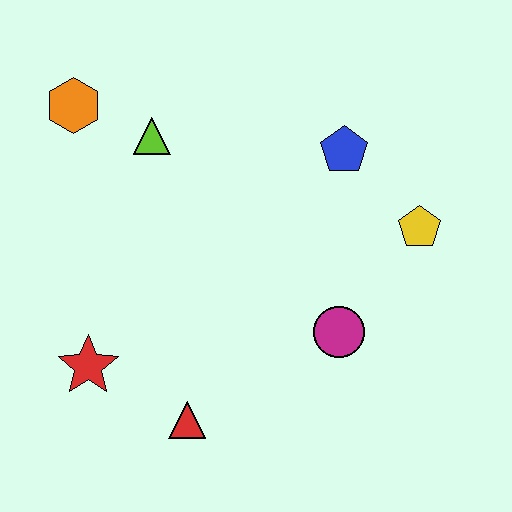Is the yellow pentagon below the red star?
No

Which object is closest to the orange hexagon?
The lime triangle is closest to the orange hexagon.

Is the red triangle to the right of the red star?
Yes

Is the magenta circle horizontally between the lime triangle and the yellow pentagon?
Yes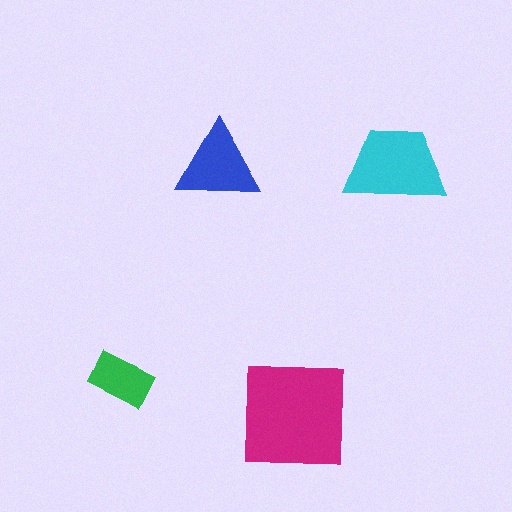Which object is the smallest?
The green rectangle.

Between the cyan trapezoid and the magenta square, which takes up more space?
The magenta square.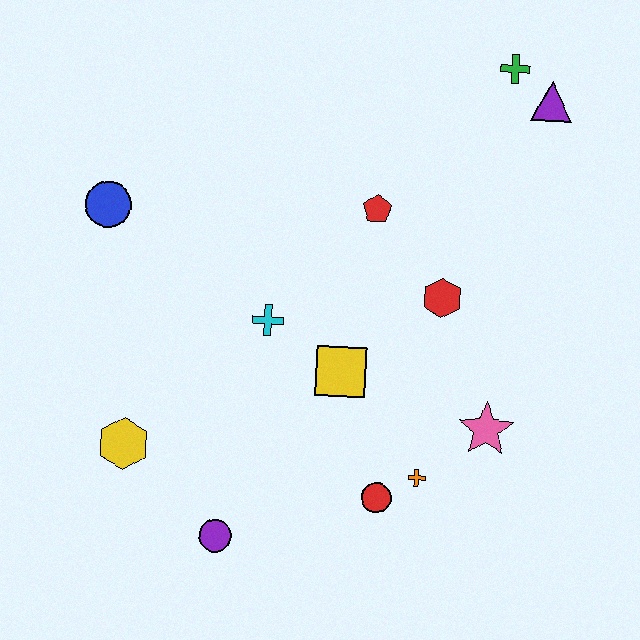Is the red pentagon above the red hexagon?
Yes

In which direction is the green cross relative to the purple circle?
The green cross is above the purple circle.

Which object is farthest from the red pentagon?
The purple circle is farthest from the red pentagon.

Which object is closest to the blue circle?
The cyan cross is closest to the blue circle.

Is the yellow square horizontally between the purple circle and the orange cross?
Yes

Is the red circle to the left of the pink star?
Yes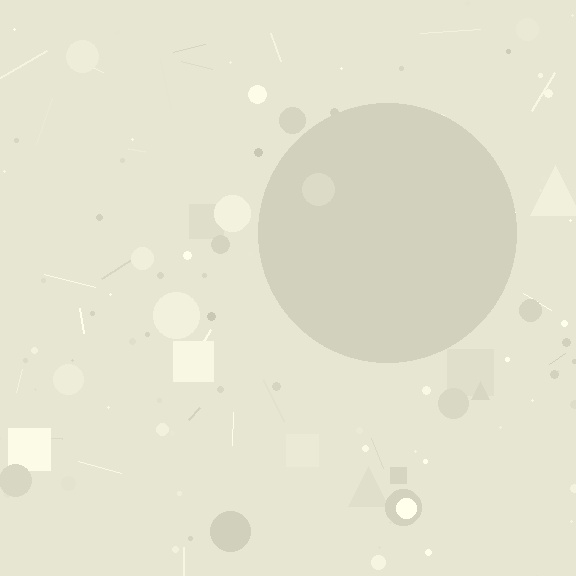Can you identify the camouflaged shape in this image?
The camouflaged shape is a circle.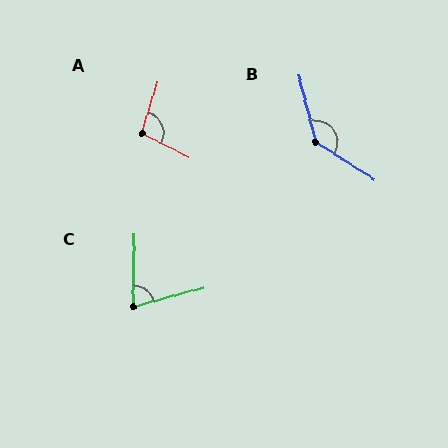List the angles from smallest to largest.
C (74°), A (99°), B (137°).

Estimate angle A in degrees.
Approximately 99 degrees.